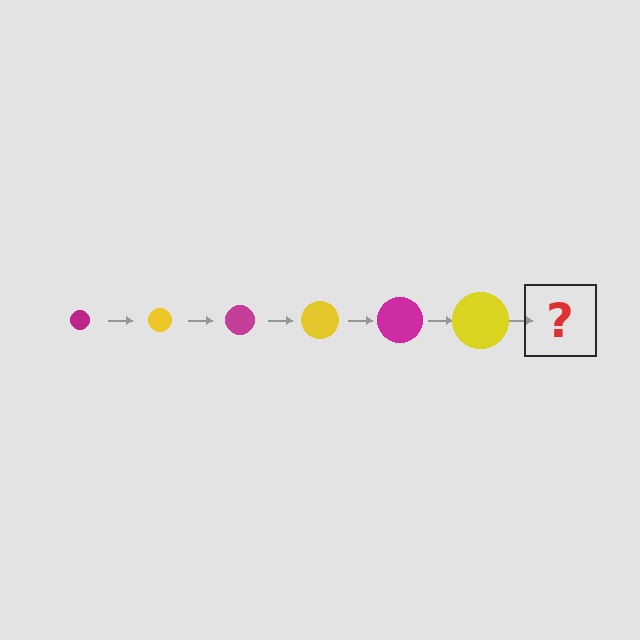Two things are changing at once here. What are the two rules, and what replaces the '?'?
The two rules are that the circle grows larger each step and the color cycles through magenta and yellow. The '?' should be a magenta circle, larger than the previous one.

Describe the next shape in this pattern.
It should be a magenta circle, larger than the previous one.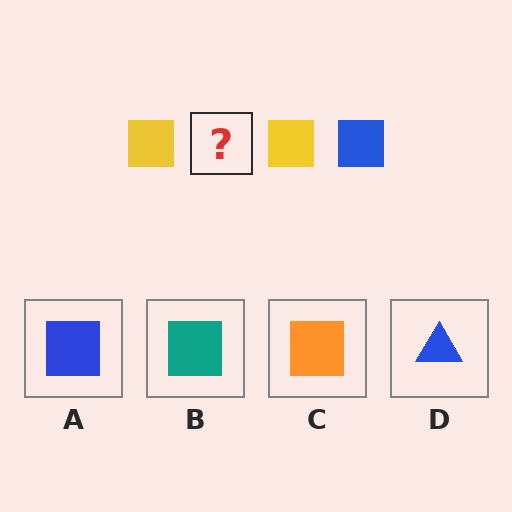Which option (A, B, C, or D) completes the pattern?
A.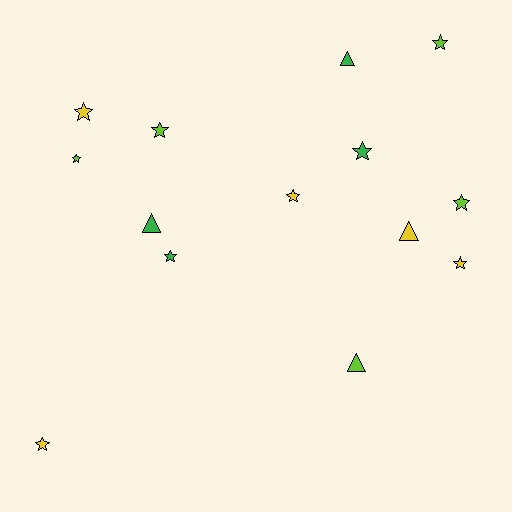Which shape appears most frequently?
Star, with 10 objects.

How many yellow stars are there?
There are 4 yellow stars.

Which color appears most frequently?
Yellow, with 5 objects.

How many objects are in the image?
There are 14 objects.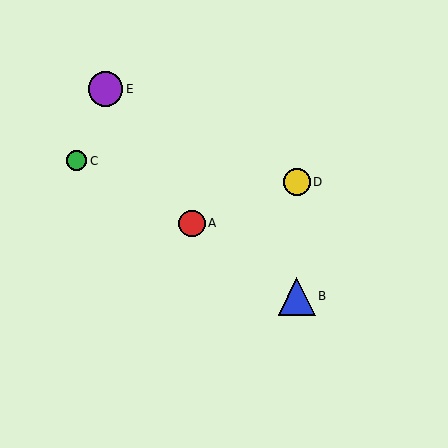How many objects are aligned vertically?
2 objects (B, D) are aligned vertically.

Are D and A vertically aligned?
No, D is at x≈297 and A is at x≈192.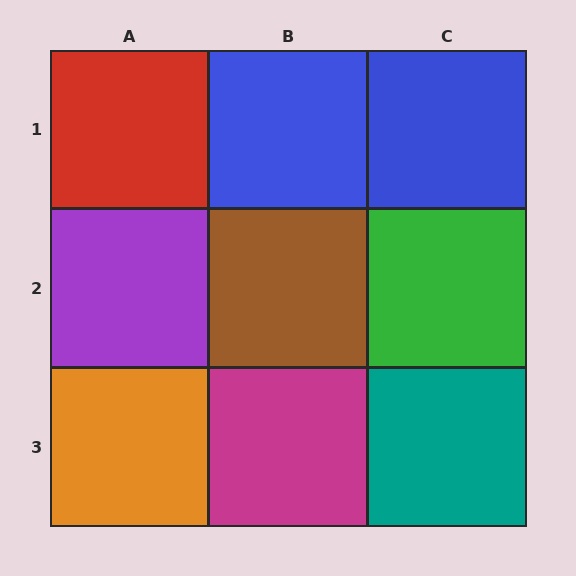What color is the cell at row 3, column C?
Teal.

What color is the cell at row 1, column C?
Blue.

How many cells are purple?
1 cell is purple.